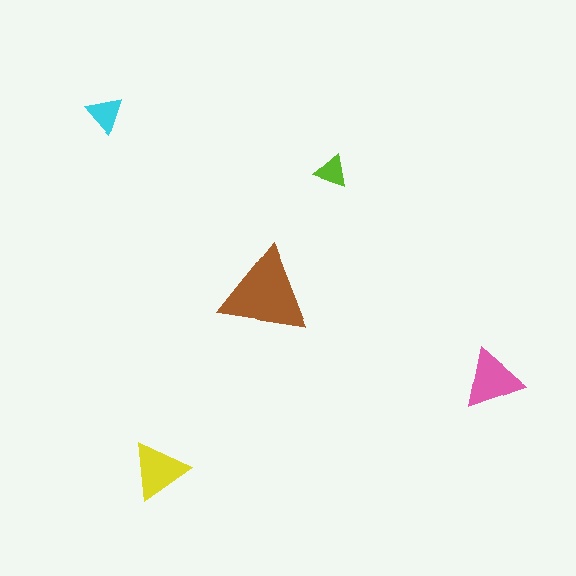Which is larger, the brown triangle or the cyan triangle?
The brown one.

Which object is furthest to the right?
The pink triangle is rightmost.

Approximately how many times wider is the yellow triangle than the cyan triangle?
About 1.5 times wider.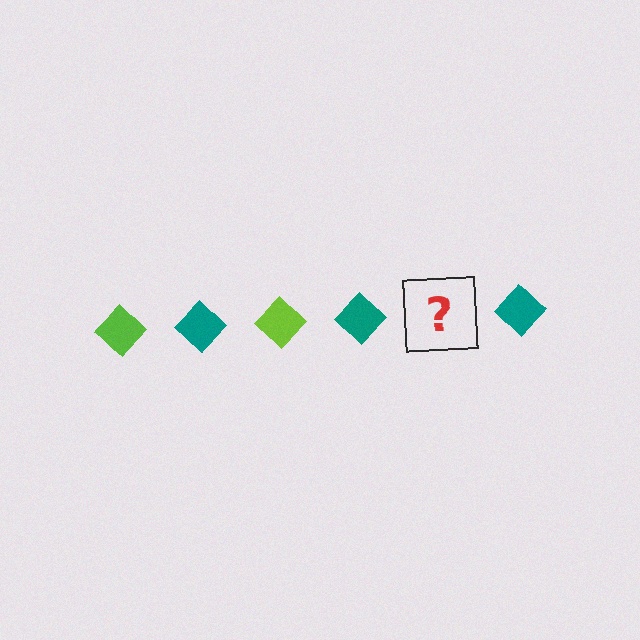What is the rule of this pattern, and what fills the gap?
The rule is that the pattern cycles through lime, teal diamonds. The gap should be filled with a lime diamond.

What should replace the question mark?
The question mark should be replaced with a lime diamond.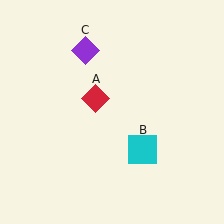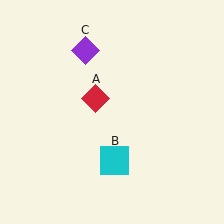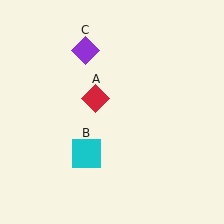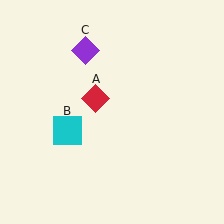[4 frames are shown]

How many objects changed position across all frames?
1 object changed position: cyan square (object B).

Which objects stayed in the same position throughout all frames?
Red diamond (object A) and purple diamond (object C) remained stationary.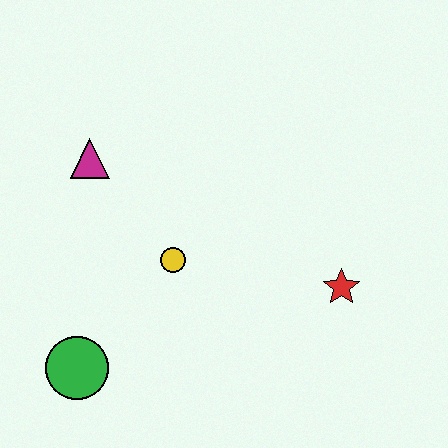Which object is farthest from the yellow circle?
The red star is farthest from the yellow circle.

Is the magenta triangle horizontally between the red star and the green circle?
Yes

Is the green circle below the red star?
Yes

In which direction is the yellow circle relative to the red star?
The yellow circle is to the left of the red star.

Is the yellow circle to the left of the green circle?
No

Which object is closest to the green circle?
The yellow circle is closest to the green circle.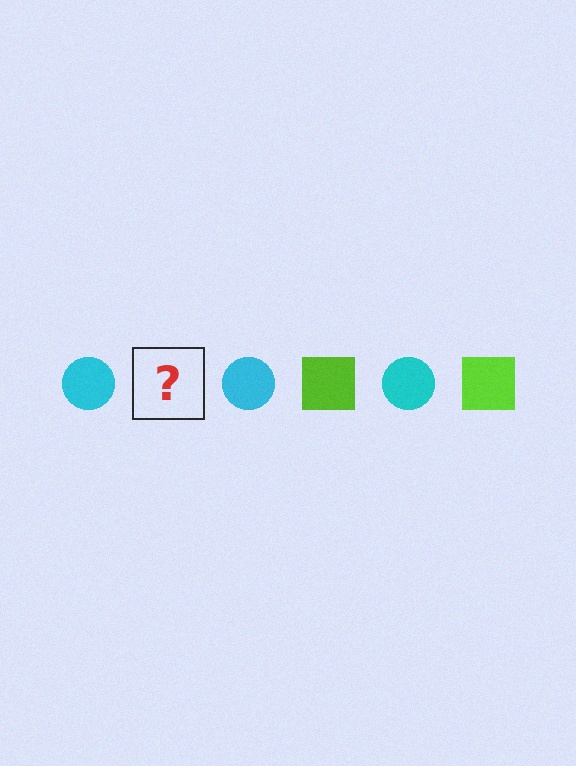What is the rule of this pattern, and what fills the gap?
The rule is that the pattern alternates between cyan circle and lime square. The gap should be filled with a lime square.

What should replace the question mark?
The question mark should be replaced with a lime square.